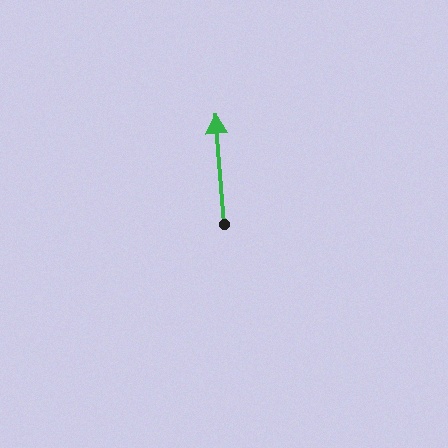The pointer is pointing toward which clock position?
Roughly 12 o'clock.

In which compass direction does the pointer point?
North.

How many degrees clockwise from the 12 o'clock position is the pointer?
Approximately 356 degrees.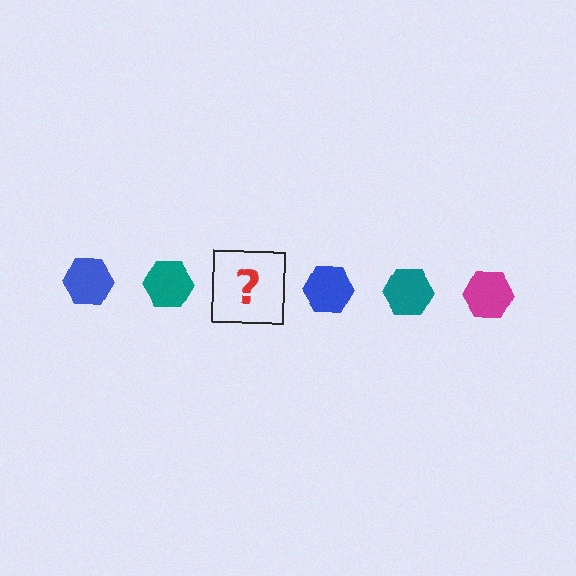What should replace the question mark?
The question mark should be replaced with a magenta hexagon.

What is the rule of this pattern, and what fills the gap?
The rule is that the pattern cycles through blue, teal, magenta hexagons. The gap should be filled with a magenta hexagon.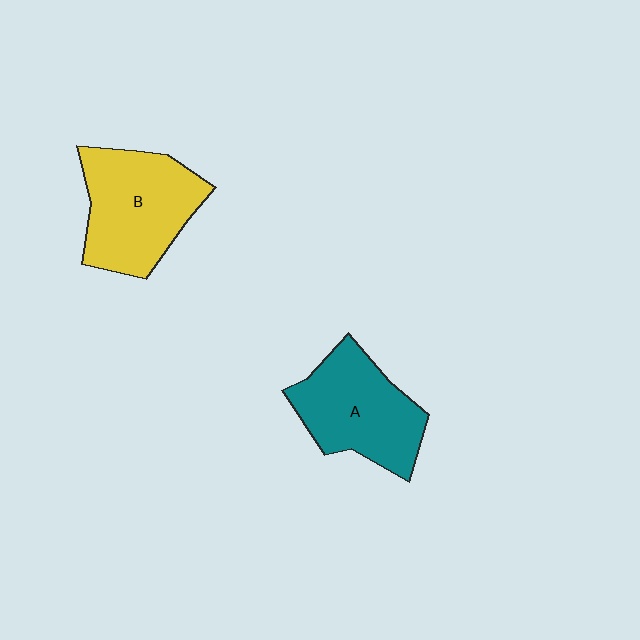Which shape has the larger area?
Shape B (yellow).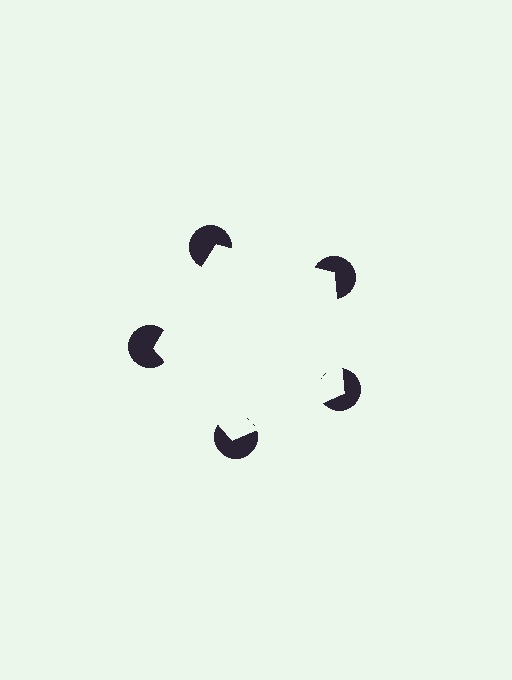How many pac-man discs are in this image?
There are 5 — one at each vertex of the illusory pentagon.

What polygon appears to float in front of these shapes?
An illusory pentagon — its edges are inferred from the aligned wedge cuts in the pac-man discs, not physically drawn.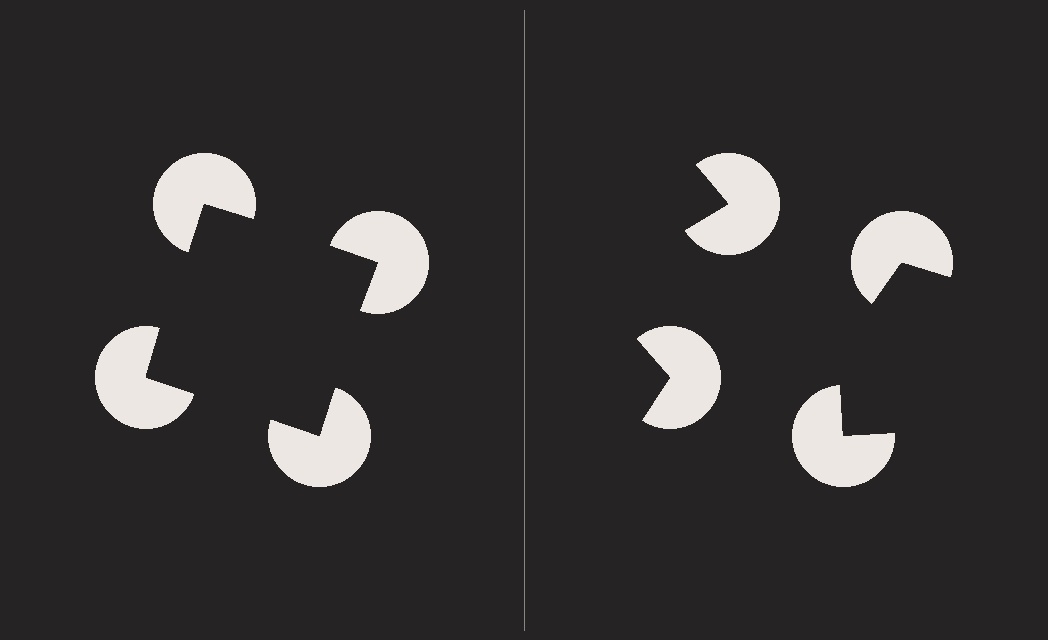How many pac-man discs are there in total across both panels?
8 — 4 on each side.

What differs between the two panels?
The pac-man discs are positioned identically on both sides; only the wedge orientations differ. On the left they align to a square; on the right they are misaligned.